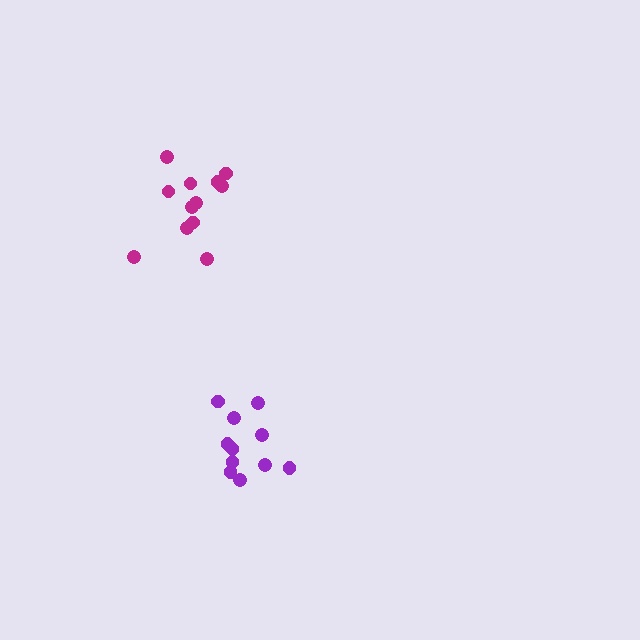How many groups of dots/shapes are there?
There are 2 groups.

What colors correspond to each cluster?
The clusters are colored: purple, magenta.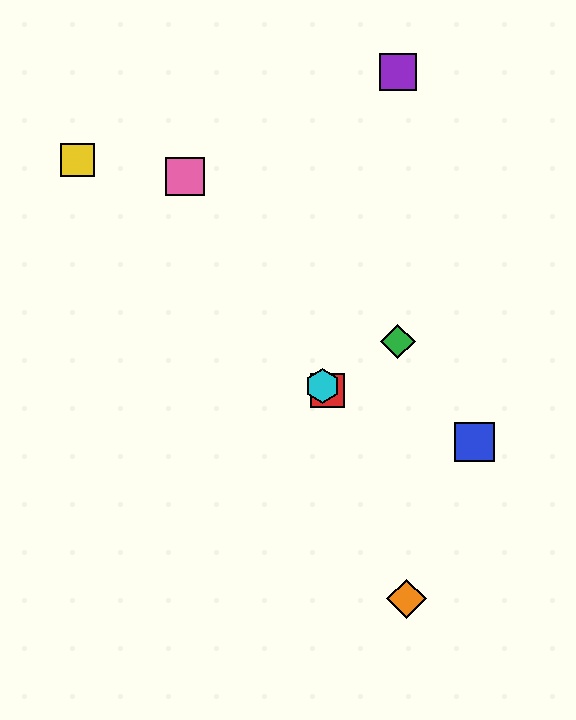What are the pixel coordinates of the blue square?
The blue square is at (475, 442).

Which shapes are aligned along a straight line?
The red square, the yellow square, the cyan hexagon are aligned along a straight line.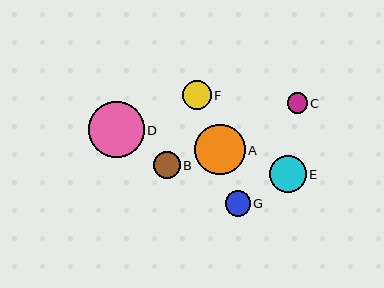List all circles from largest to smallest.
From largest to smallest: D, A, E, F, B, G, C.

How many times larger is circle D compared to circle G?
Circle D is approximately 2.2 times the size of circle G.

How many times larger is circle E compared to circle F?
Circle E is approximately 1.3 times the size of circle F.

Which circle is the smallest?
Circle C is the smallest with a size of approximately 20 pixels.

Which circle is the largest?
Circle D is the largest with a size of approximately 56 pixels.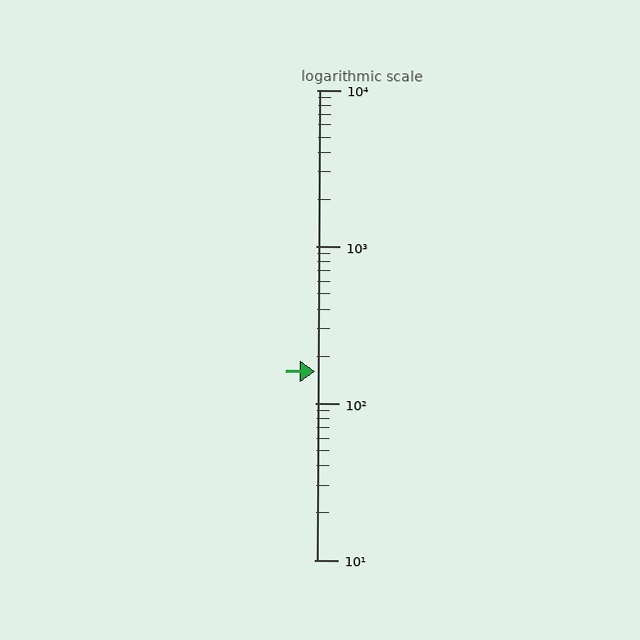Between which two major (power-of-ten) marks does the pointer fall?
The pointer is between 100 and 1000.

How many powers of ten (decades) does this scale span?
The scale spans 3 decades, from 10 to 10000.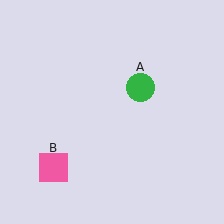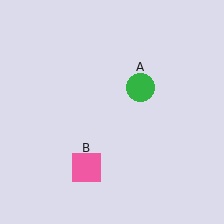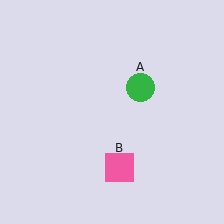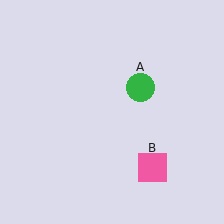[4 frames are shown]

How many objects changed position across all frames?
1 object changed position: pink square (object B).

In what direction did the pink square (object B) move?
The pink square (object B) moved right.